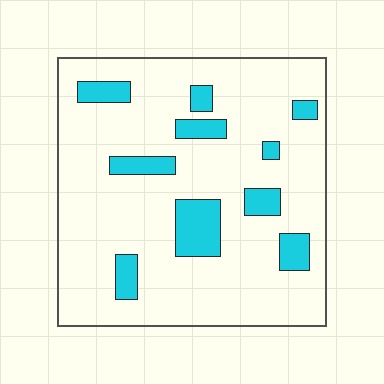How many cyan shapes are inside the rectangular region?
10.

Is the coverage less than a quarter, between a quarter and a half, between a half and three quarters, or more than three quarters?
Less than a quarter.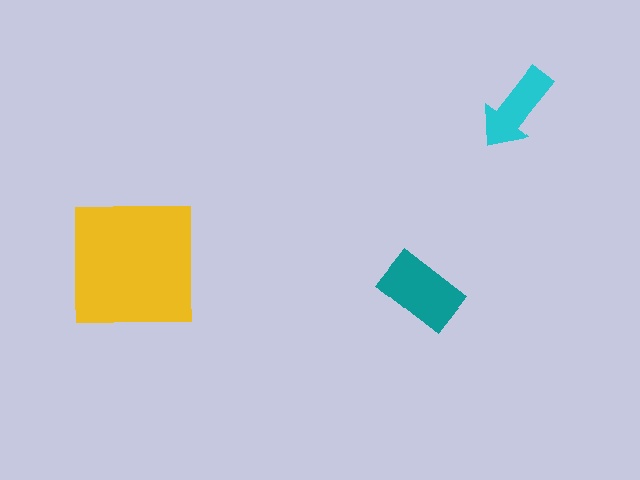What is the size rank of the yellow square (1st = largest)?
1st.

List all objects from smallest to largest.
The cyan arrow, the teal rectangle, the yellow square.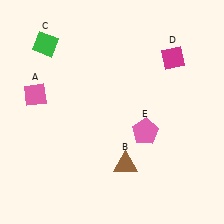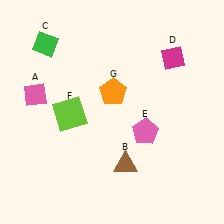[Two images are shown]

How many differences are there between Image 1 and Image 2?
There are 2 differences between the two images.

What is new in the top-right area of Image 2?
An orange pentagon (G) was added in the top-right area of Image 2.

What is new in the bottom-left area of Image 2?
A lime square (F) was added in the bottom-left area of Image 2.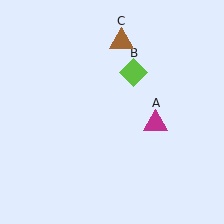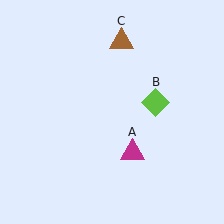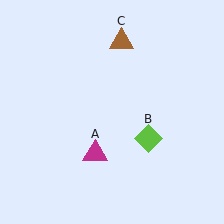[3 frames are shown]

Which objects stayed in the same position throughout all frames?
Brown triangle (object C) remained stationary.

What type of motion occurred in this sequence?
The magenta triangle (object A), lime diamond (object B) rotated clockwise around the center of the scene.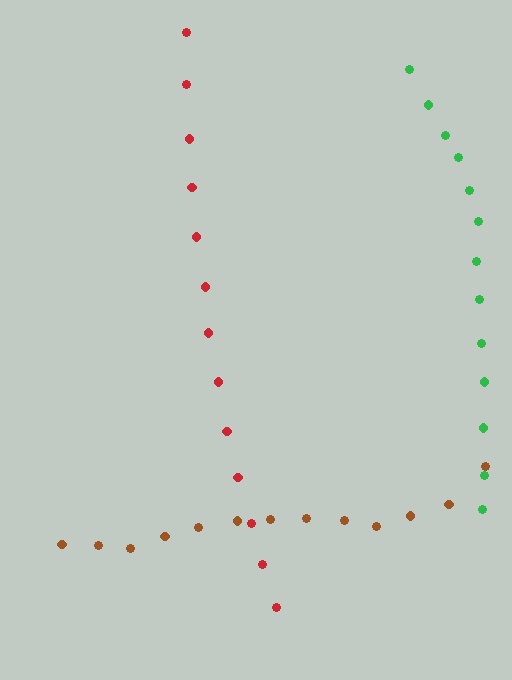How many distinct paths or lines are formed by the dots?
There are 3 distinct paths.